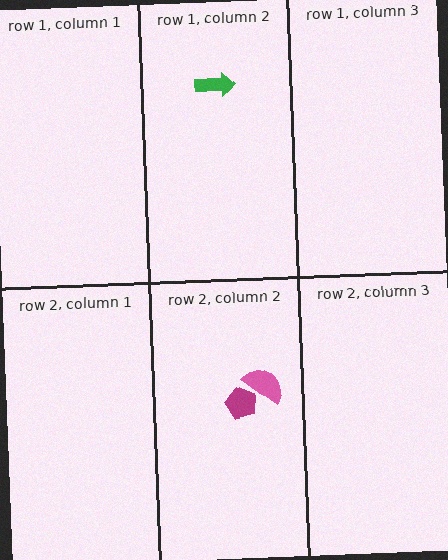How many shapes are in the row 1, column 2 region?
1.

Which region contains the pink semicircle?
The row 2, column 2 region.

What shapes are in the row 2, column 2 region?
The pink semicircle, the magenta pentagon.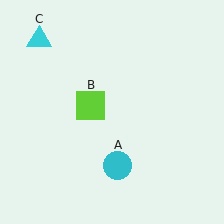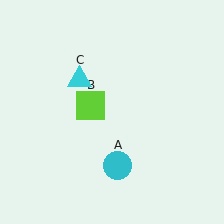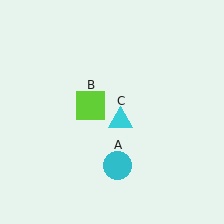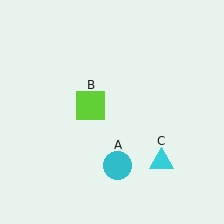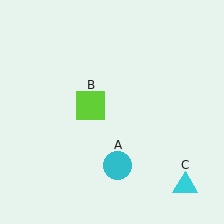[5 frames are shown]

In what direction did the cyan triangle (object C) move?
The cyan triangle (object C) moved down and to the right.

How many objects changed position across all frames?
1 object changed position: cyan triangle (object C).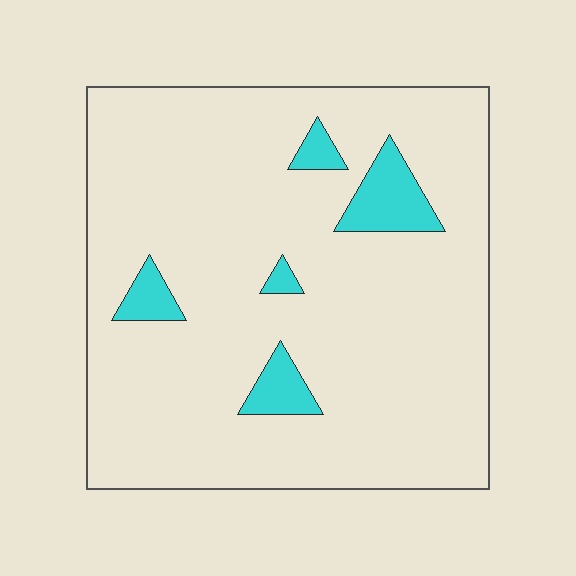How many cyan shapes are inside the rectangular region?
5.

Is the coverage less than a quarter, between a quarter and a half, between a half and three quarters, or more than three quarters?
Less than a quarter.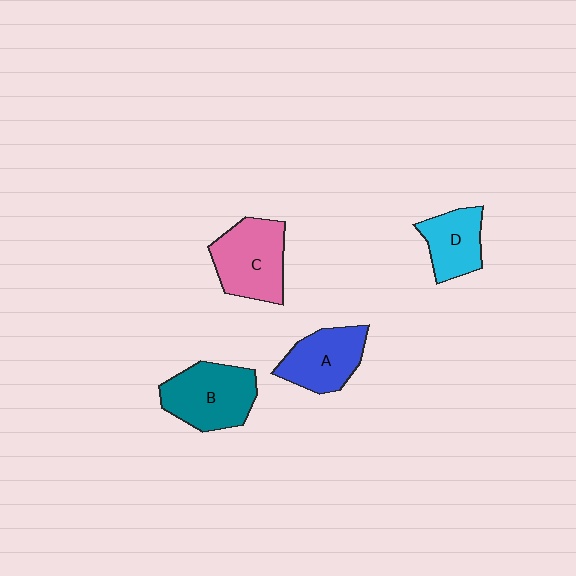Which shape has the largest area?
Shape B (teal).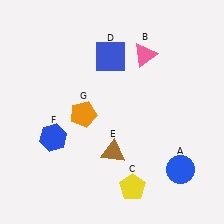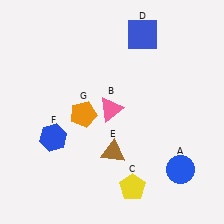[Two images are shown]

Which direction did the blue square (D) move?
The blue square (D) moved right.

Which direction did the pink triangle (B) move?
The pink triangle (B) moved down.